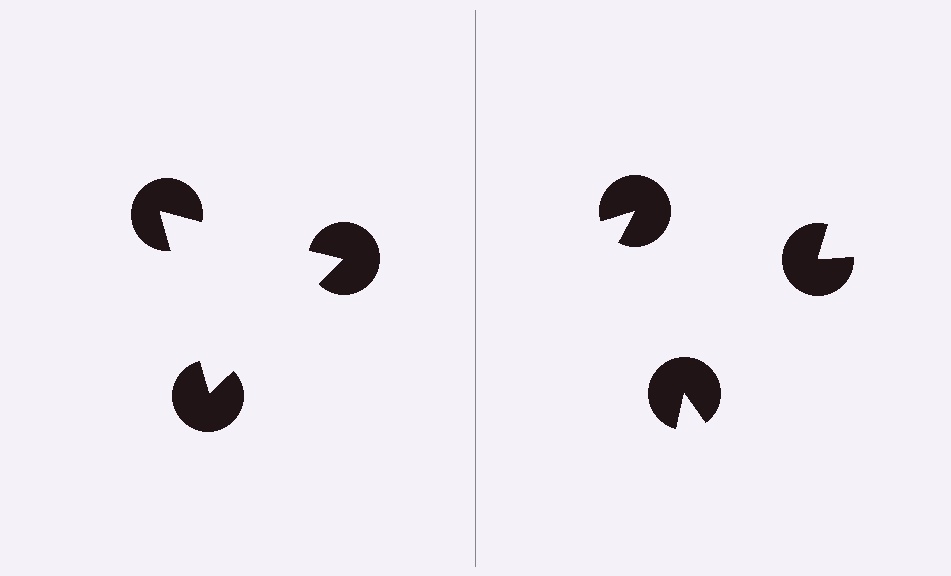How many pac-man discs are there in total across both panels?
6 — 3 on each side.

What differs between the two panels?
The pac-man discs are positioned identically on both sides; only the wedge orientations differ. On the left they align to a triangle; on the right they are misaligned.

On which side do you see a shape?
An illusory triangle appears on the left side. On the right side the wedge cuts are rotated, so no coherent shape forms.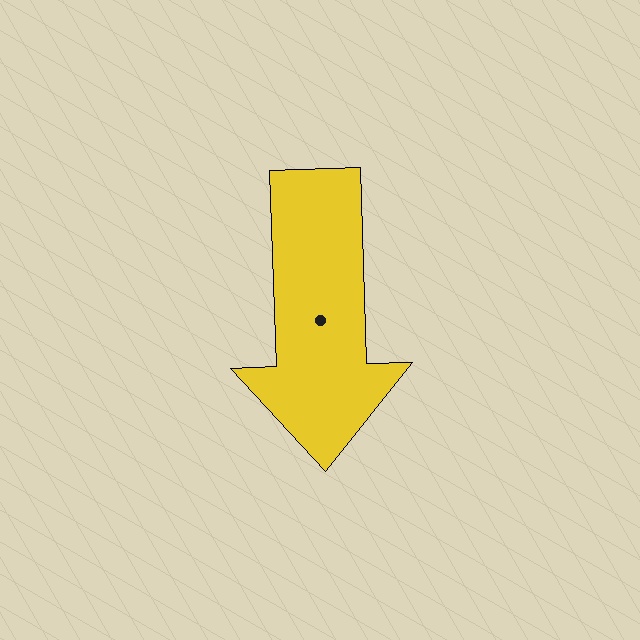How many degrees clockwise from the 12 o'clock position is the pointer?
Approximately 178 degrees.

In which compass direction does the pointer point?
South.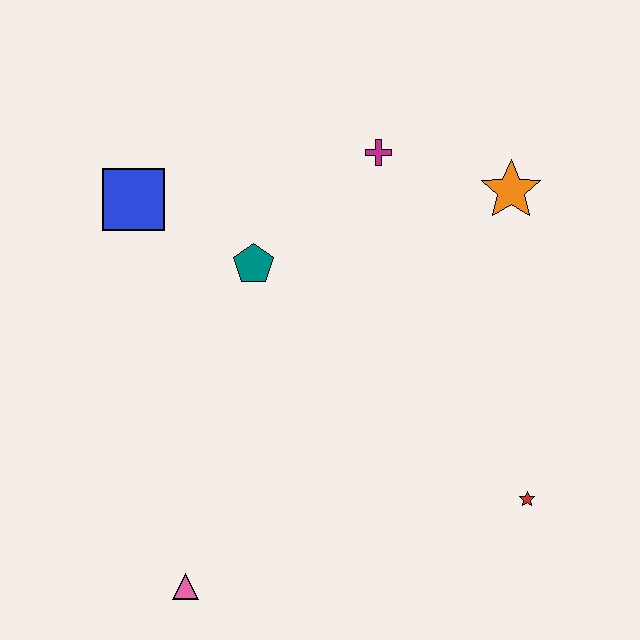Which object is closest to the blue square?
The teal pentagon is closest to the blue square.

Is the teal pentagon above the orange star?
No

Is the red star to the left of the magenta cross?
No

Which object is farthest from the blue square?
The red star is farthest from the blue square.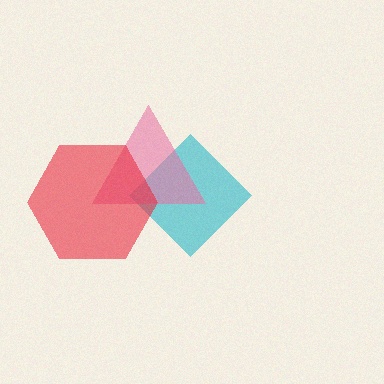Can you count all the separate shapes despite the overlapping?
Yes, there are 3 separate shapes.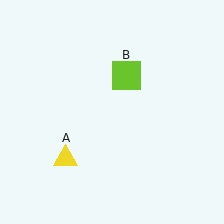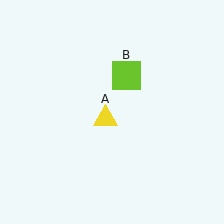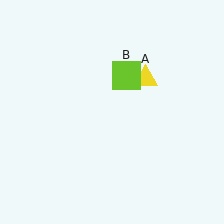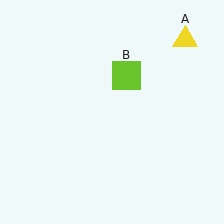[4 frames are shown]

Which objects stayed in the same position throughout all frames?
Lime square (object B) remained stationary.